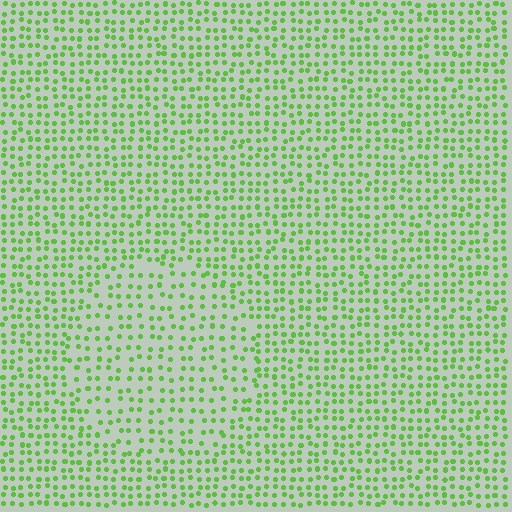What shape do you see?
I see a circle.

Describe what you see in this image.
The image contains small lime elements arranged at two different densities. A circle-shaped region is visible where the elements are less densely packed than the surrounding area.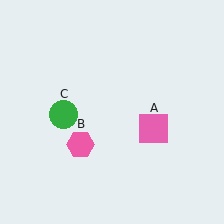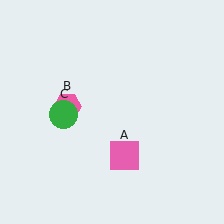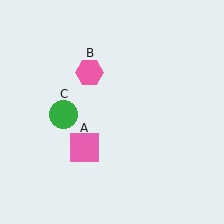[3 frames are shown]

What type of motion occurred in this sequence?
The pink square (object A), pink hexagon (object B) rotated clockwise around the center of the scene.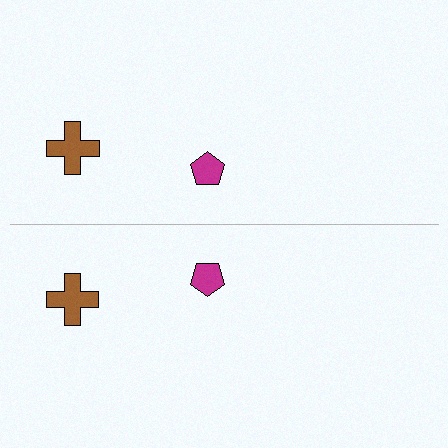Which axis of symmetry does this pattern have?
The pattern has a horizontal axis of symmetry running through the center of the image.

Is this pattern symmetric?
Yes, this pattern has bilateral (reflection) symmetry.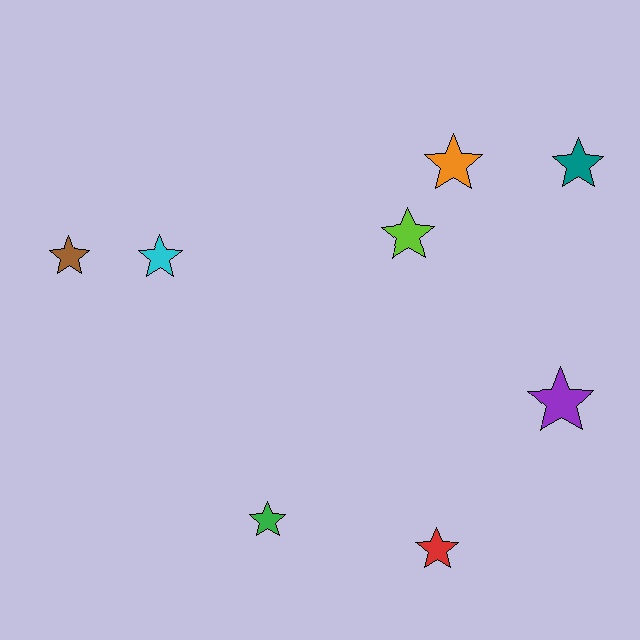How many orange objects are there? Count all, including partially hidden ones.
There is 1 orange object.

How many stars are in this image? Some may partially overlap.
There are 8 stars.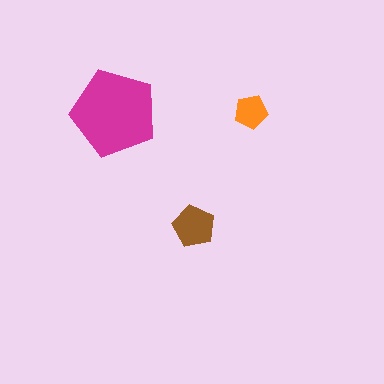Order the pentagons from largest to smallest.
the magenta one, the brown one, the orange one.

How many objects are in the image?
There are 3 objects in the image.